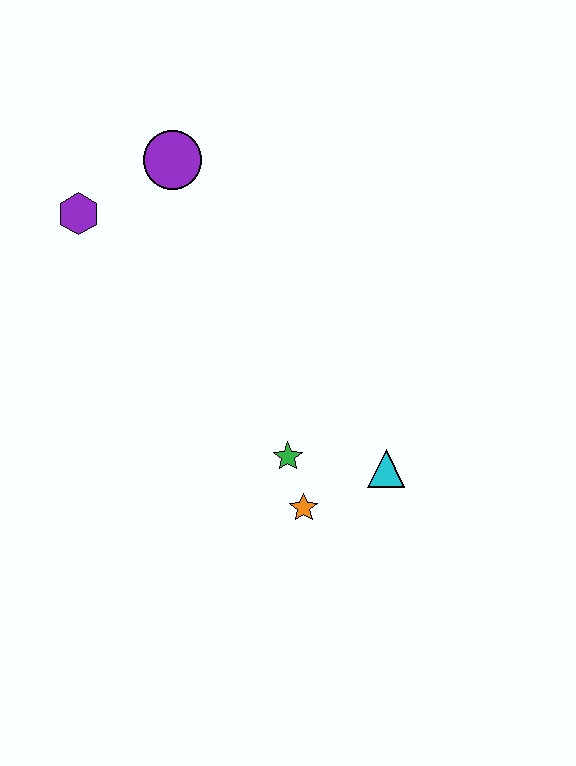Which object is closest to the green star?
The orange star is closest to the green star.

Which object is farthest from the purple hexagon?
The cyan triangle is farthest from the purple hexagon.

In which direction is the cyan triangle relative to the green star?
The cyan triangle is to the right of the green star.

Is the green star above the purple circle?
No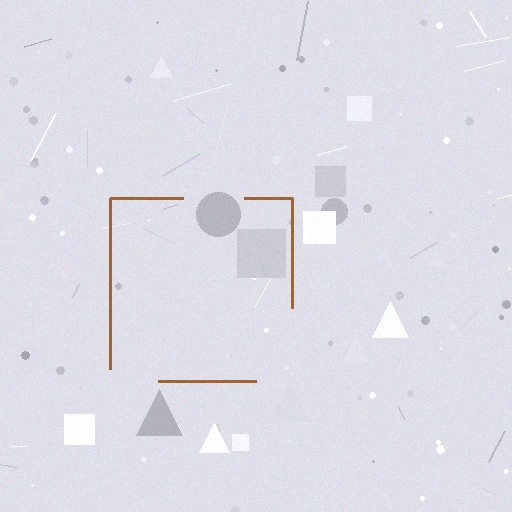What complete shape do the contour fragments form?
The contour fragments form a square.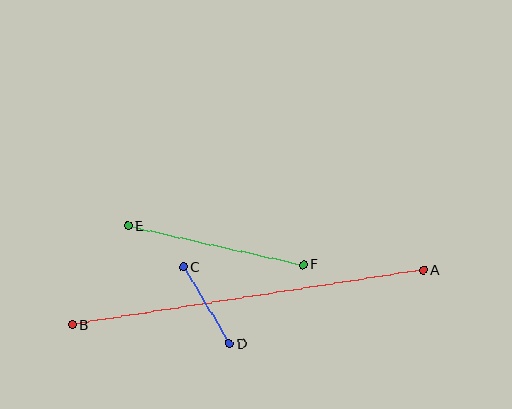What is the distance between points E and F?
The distance is approximately 179 pixels.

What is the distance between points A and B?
The distance is approximately 356 pixels.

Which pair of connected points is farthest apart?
Points A and B are farthest apart.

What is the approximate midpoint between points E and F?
The midpoint is at approximately (215, 245) pixels.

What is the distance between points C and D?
The distance is approximately 90 pixels.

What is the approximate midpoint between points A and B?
The midpoint is at approximately (248, 298) pixels.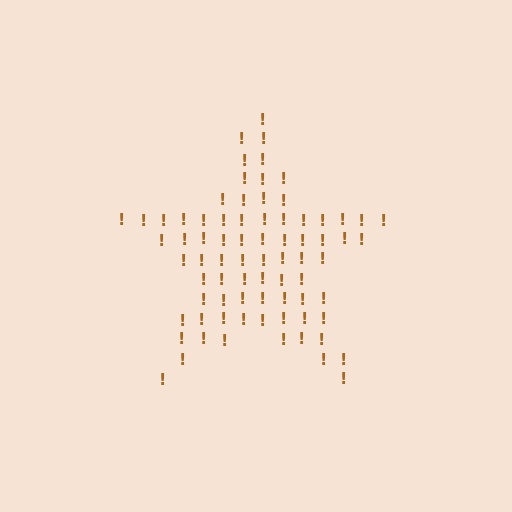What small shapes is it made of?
It is made of small exclamation marks.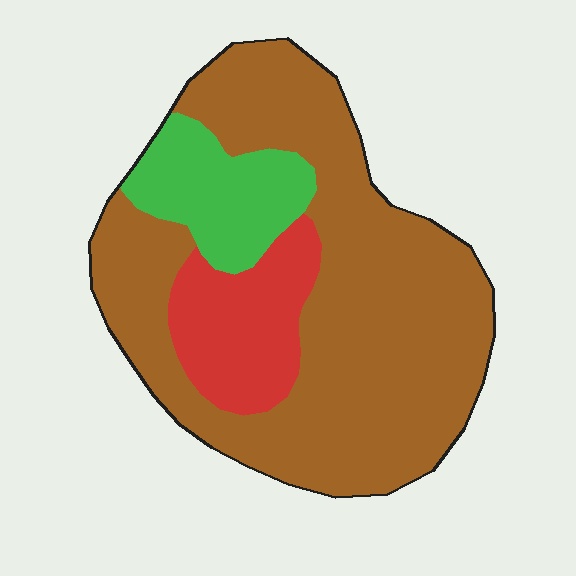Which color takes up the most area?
Brown, at roughly 70%.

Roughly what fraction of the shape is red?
Red takes up about one sixth (1/6) of the shape.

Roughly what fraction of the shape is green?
Green takes up about one eighth (1/8) of the shape.